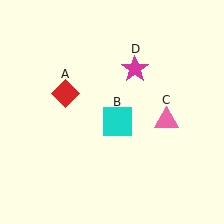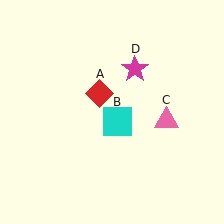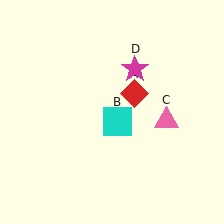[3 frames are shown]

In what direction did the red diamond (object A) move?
The red diamond (object A) moved right.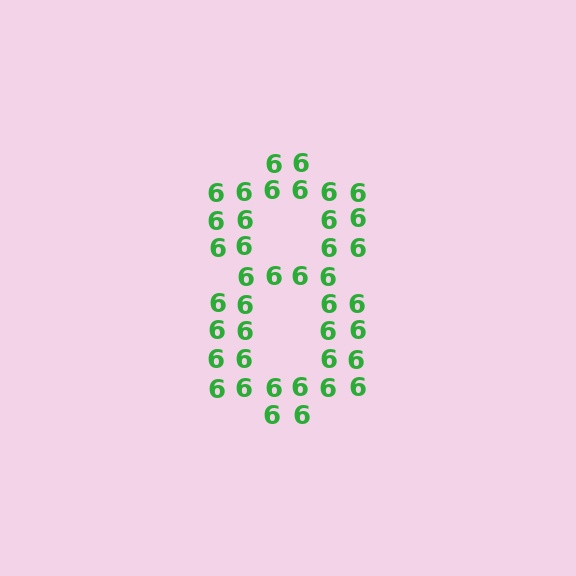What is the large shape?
The large shape is the digit 8.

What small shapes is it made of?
It is made of small digit 6's.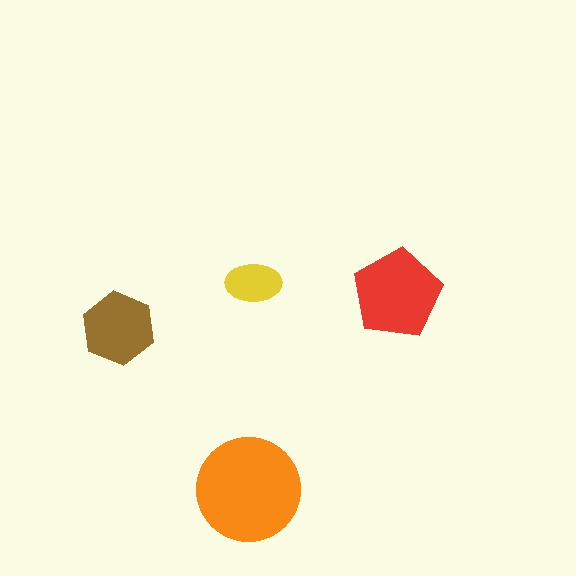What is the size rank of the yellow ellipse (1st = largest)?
4th.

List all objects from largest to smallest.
The orange circle, the red pentagon, the brown hexagon, the yellow ellipse.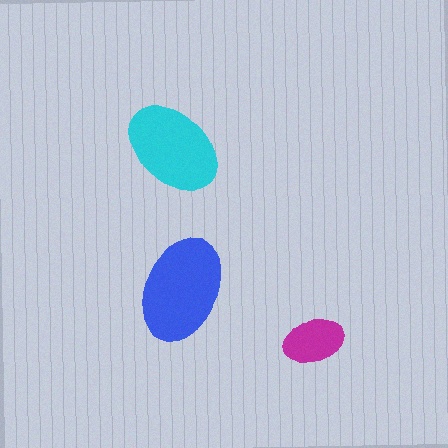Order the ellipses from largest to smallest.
the blue one, the cyan one, the magenta one.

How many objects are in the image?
There are 3 objects in the image.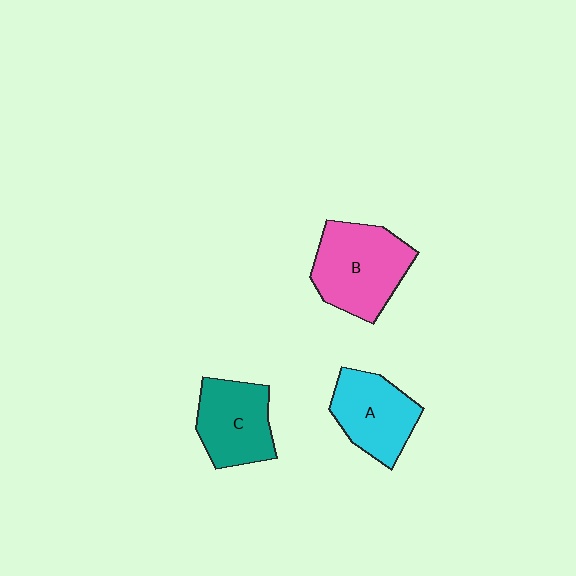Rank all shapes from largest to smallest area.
From largest to smallest: B (pink), C (teal), A (cyan).